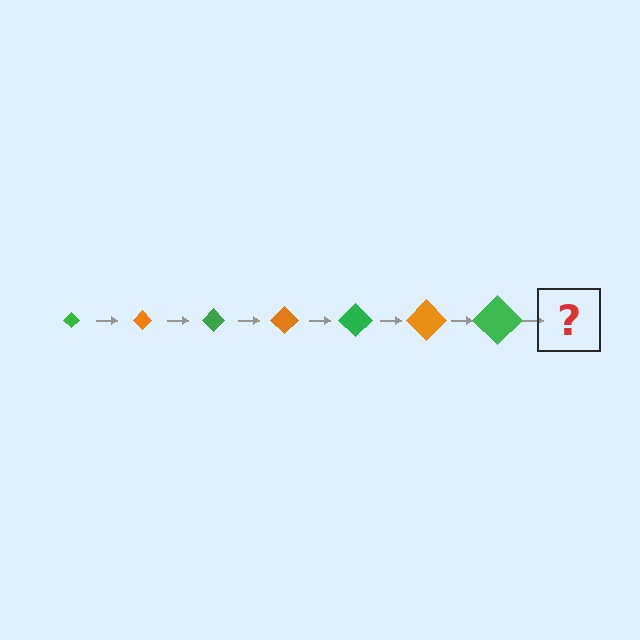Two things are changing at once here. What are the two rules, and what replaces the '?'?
The two rules are that the diamond grows larger each step and the color cycles through green and orange. The '?' should be an orange diamond, larger than the previous one.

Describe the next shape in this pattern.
It should be an orange diamond, larger than the previous one.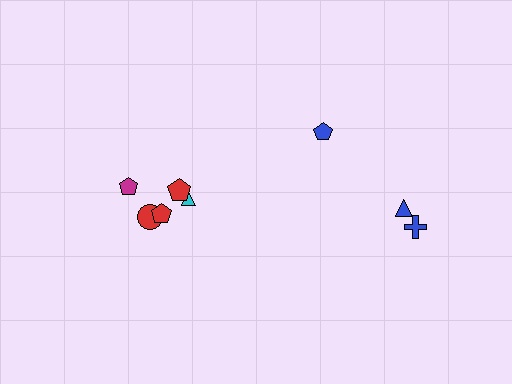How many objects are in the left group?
There are 5 objects.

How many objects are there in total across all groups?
There are 8 objects.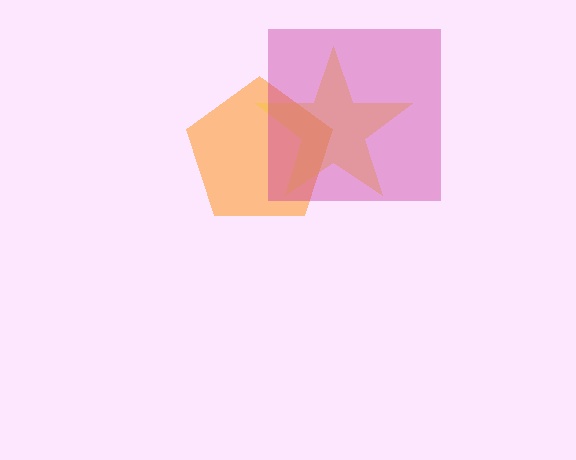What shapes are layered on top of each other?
The layered shapes are: an orange pentagon, a yellow star, a magenta square.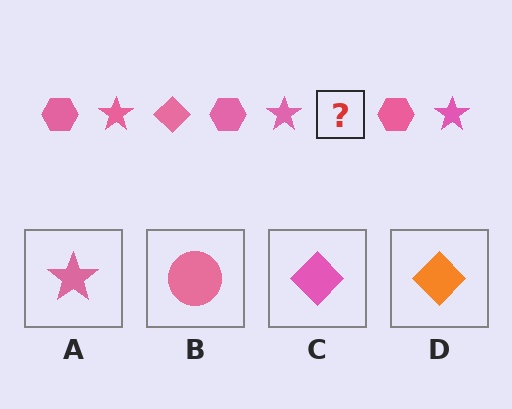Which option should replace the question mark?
Option C.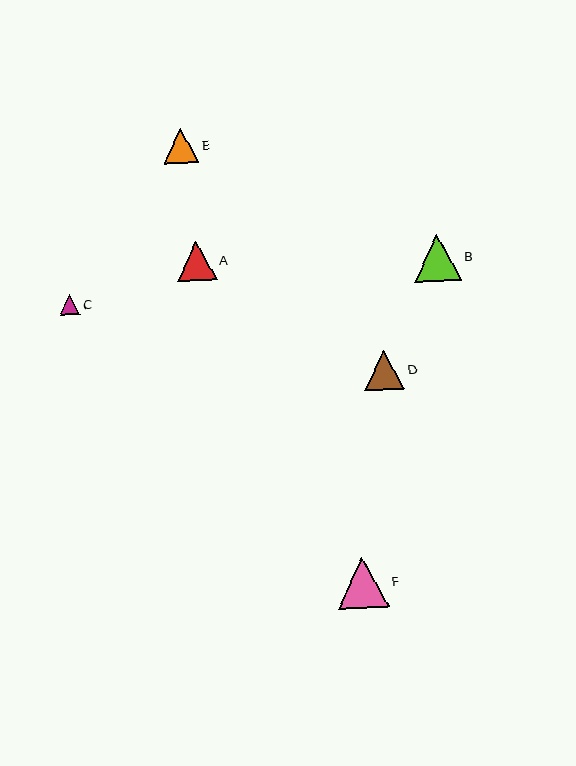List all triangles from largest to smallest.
From largest to smallest: F, B, D, A, E, C.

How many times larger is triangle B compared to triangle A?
Triangle B is approximately 1.2 times the size of triangle A.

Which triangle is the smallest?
Triangle C is the smallest with a size of approximately 20 pixels.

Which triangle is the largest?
Triangle F is the largest with a size of approximately 51 pixels.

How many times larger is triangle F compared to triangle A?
Triangle F is approximately 1.3 times the size of triangle A.